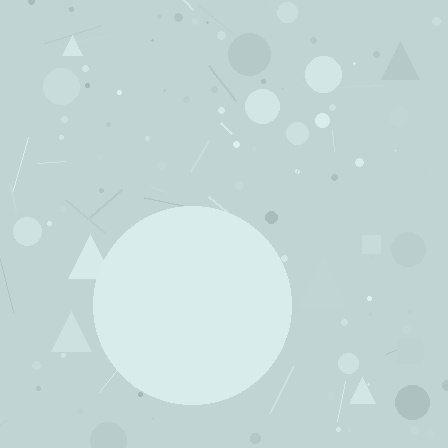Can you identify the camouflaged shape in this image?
The camouflaged shape is a circle.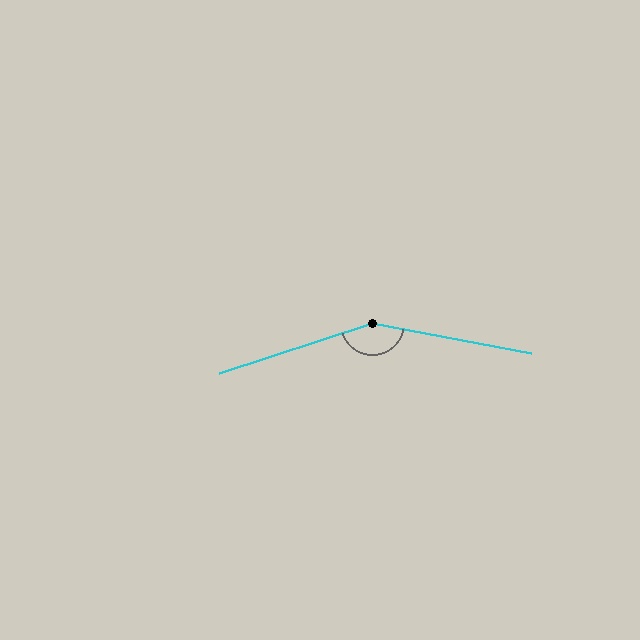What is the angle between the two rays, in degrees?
Approximately 151 degrees.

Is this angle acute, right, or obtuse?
It is obtuse.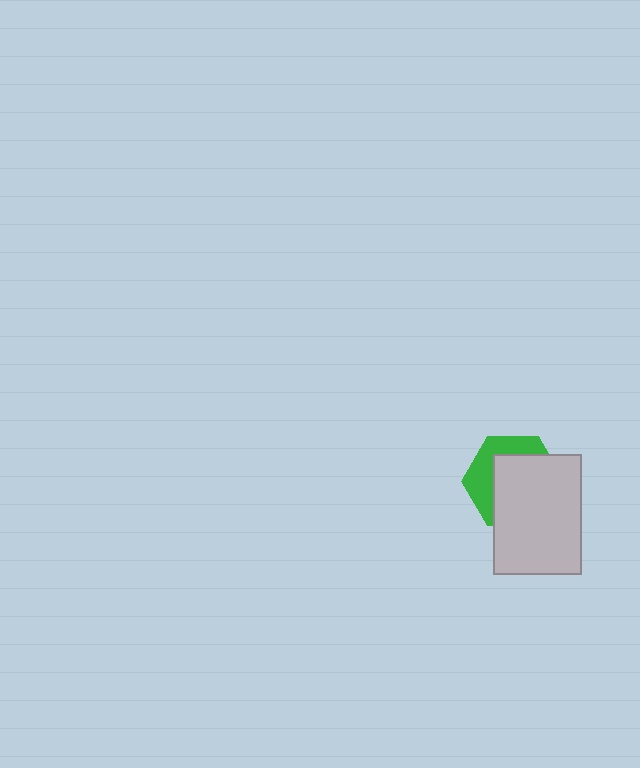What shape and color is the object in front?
The object in front is a light gray rectangle.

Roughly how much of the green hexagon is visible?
A small part of it is visible (roughly 38%).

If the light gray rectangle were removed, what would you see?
You would see the complete green hexagon.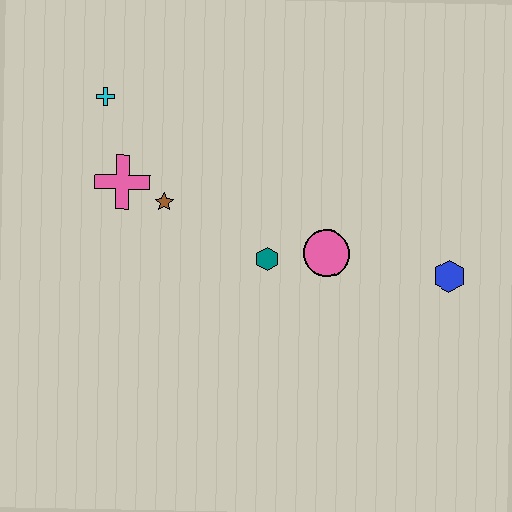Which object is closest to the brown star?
The pink cross is closest to the brown star.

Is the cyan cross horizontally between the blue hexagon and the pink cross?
No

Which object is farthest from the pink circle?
The cyan cross is farthest from the pink circle.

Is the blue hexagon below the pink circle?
Yes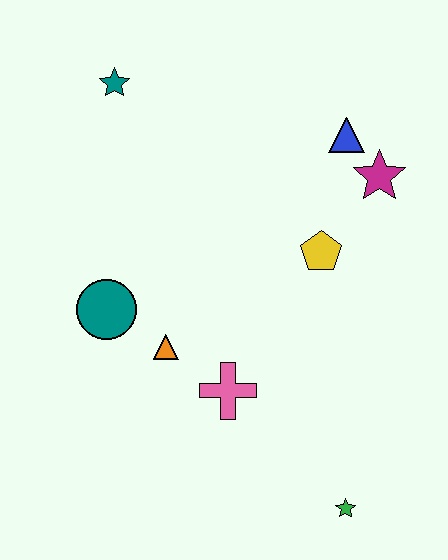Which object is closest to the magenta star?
The blue triangle is closest to the magenta star.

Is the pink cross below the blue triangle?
Yes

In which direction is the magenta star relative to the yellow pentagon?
The magenta star is above the yellow pentagon.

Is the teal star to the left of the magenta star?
Yes